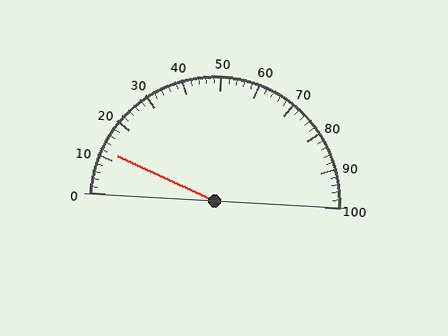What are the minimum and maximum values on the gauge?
The gauge ranges from 0 to 100.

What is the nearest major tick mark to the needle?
The nearest major tick mark is 10.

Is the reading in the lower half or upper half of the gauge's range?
The reading is in the lower half of the range (0 to 100).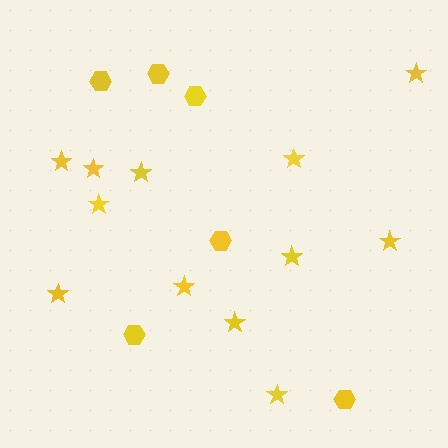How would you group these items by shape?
There are 2 groups: one group of hexagons (6) and one group of stars (12).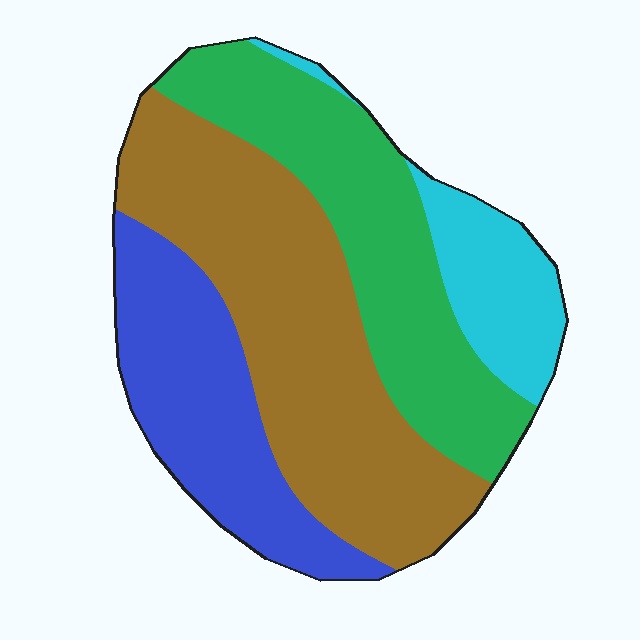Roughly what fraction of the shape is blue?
Blue takes up about one fifth (1/5) of the shape.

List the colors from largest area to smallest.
From largest to smallest: brown, green, blue, cyan.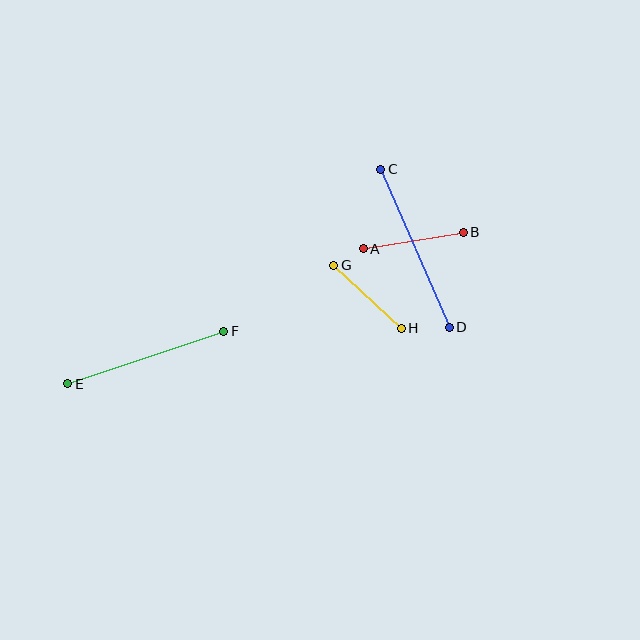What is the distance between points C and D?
The distance is approximately 172 pixels.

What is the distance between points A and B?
The distance is approximately 102 pixels.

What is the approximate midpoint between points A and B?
The midpoint is at approximately (413, 240) pixels.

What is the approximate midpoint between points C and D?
The midpoint is at approximately (415, 248) pixels.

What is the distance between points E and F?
The distance is approximately 165 pixels.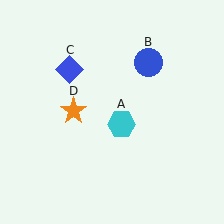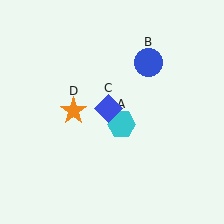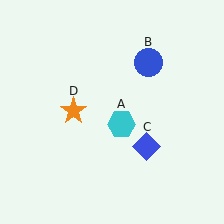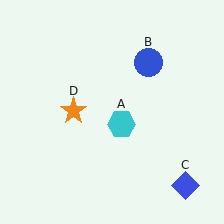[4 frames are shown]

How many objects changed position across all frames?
1 object changed position: blue diamond (object C).